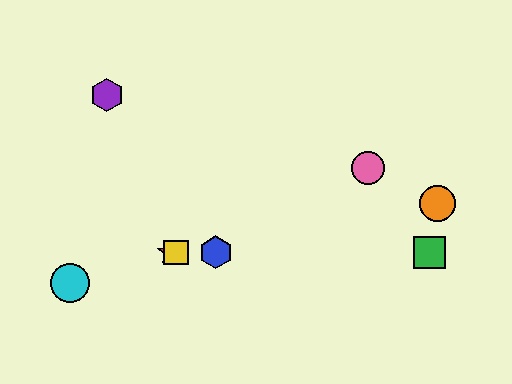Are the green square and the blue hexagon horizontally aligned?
Yes, both are at y≈252.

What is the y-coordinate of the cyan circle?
The cyan circle is at y≈283.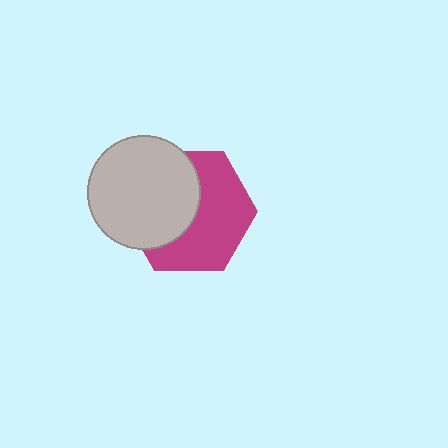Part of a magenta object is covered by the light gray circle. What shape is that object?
It is a hexagon.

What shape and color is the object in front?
The object in front is a light gray circle.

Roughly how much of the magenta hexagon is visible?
About half of it is visible (roughly 55%).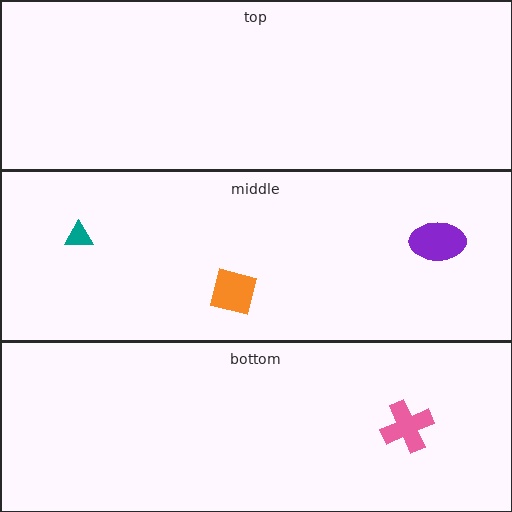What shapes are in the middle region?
The teal triangle, the purple ellipse, the orange square.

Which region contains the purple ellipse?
The middle region.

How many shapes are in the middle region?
3.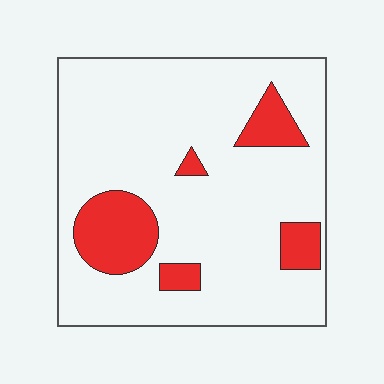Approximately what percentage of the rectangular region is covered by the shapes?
Approximately 15%.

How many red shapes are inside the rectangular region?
5.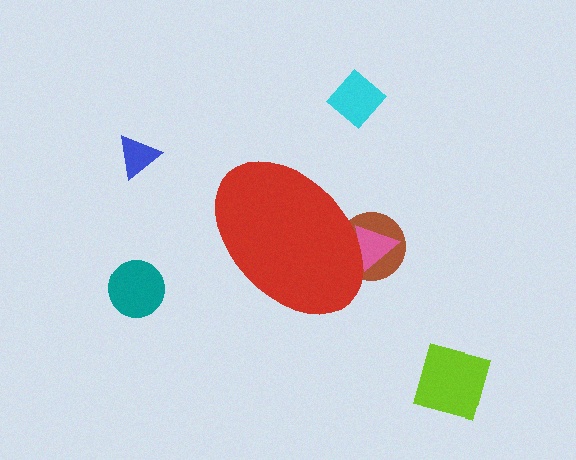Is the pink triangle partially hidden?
Yes, the pink triangle is partially hidden behind the red ellipse.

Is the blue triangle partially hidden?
No, the blue triangle is fully visible.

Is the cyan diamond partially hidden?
No, the cyan diamond is fully visible.